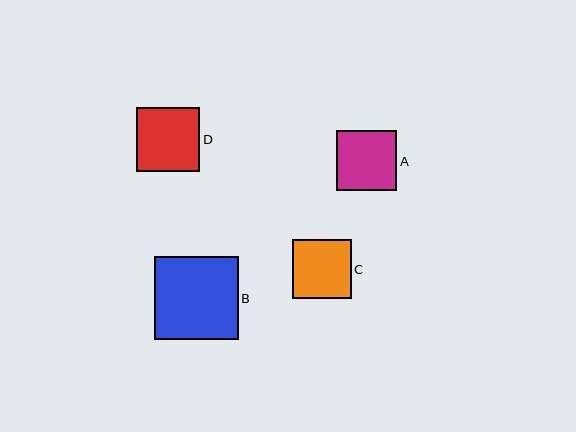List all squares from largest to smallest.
From largest to smallest: B, D, A, C.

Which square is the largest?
Square B is the largest with a size of approximately 84 pixels.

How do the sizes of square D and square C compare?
Square D and square C are approximately the same size.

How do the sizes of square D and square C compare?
Square D and square C are approximately the same size.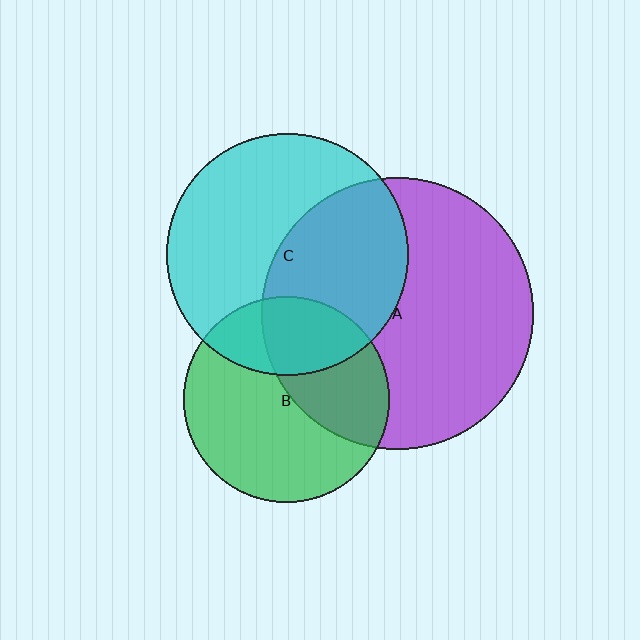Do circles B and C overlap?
Yes.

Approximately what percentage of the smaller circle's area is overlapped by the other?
Approximately 30%.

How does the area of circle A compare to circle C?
Approximately 1.3 times.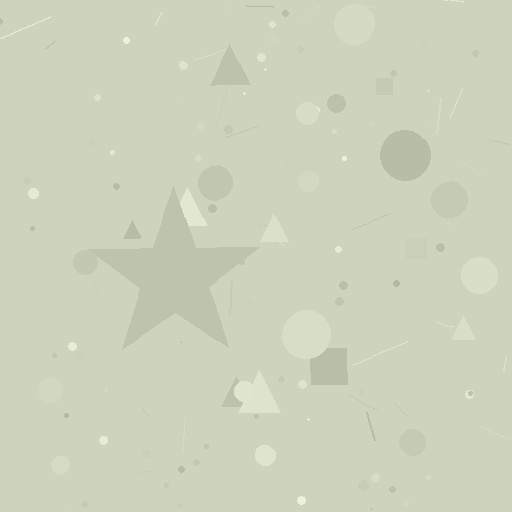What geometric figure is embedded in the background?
A star is embedded in the background.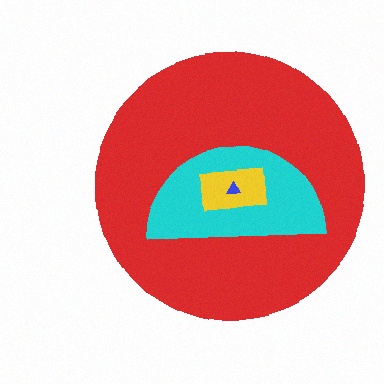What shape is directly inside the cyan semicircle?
The yellow rectangle.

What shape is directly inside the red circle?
The cyan semicircle.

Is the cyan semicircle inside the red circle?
Yes.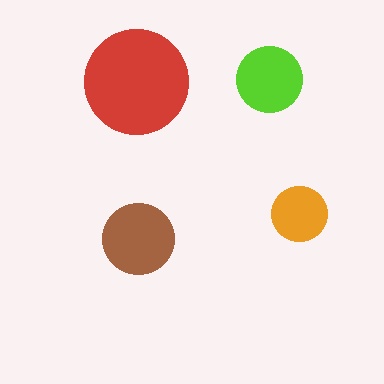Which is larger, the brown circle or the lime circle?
The brown one.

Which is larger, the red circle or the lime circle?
The red one.